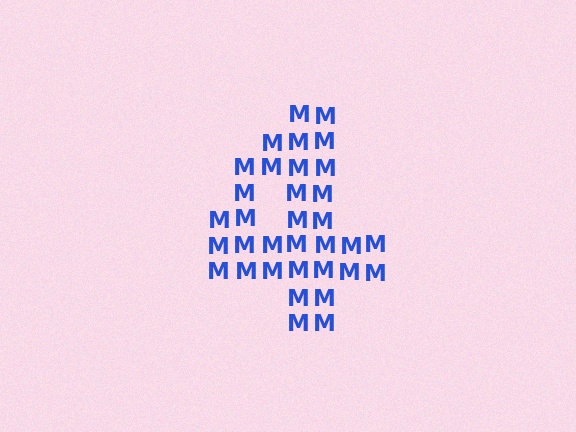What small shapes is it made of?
It is made of small letter M's.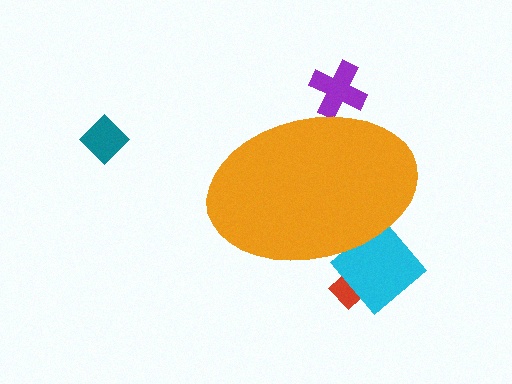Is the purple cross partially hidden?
Yes, the purple cross is partially hidden behind the orange ellipse.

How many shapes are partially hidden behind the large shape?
3 shapes are partially hidden.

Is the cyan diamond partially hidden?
Yes, the cyan diamond is partially hidden behind the orange ellipse.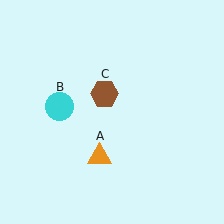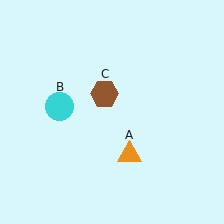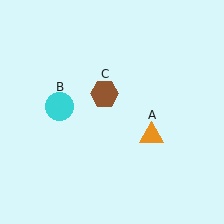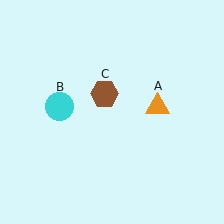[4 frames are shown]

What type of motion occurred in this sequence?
The orange triangle (object A) rotated counterclockwise around the center of the scene.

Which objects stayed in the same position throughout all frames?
Cyan circle (object B) and brown hexagon (object C) remained stationary.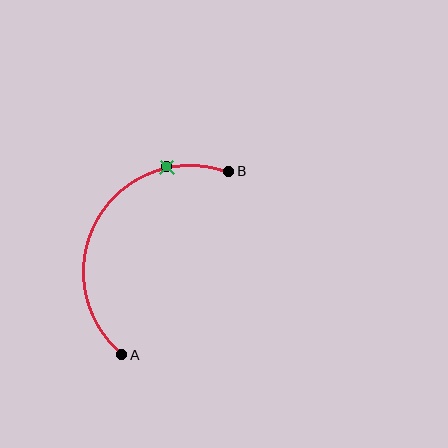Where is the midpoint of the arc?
The arc midpoint is the point on the curve farthest from the straight line joining A and B. It sits to the left of that line.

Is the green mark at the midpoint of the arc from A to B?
No. The green mark lies on the arc but is closer to endpoint B. The arc midpoint would be at the point on the curve equidistant along the arc from both A and B.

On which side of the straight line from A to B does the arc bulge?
The arc bulges to the left of the straight line connecting A and B.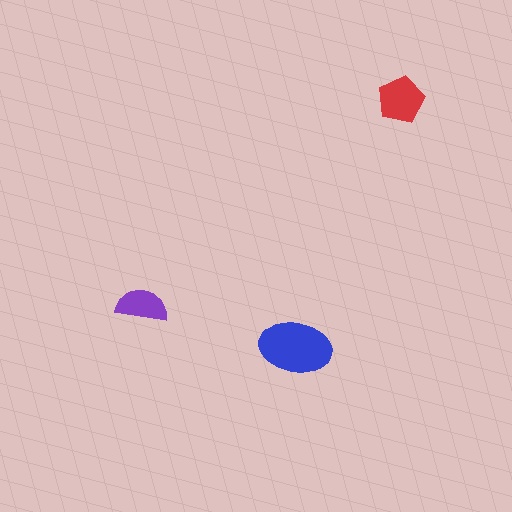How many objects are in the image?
There are 3 objects in the image.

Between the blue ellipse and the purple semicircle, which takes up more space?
The blue ellipse.